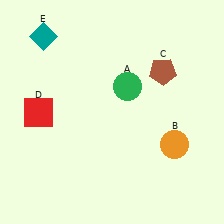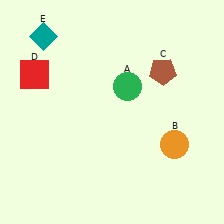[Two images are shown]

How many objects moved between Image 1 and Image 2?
1 object moved between the two images.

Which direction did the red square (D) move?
The red square (D) moved up.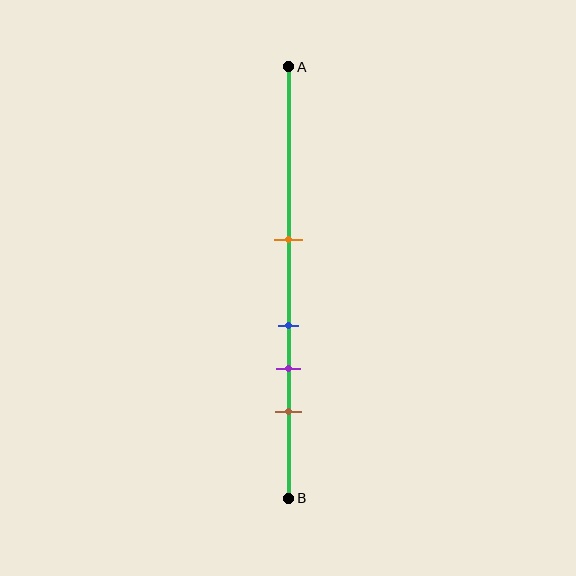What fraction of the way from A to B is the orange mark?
The orange mark is approximately 40% (0.4) of the way from A to B.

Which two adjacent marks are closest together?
The blue and purple marks are the closest adjacent pair.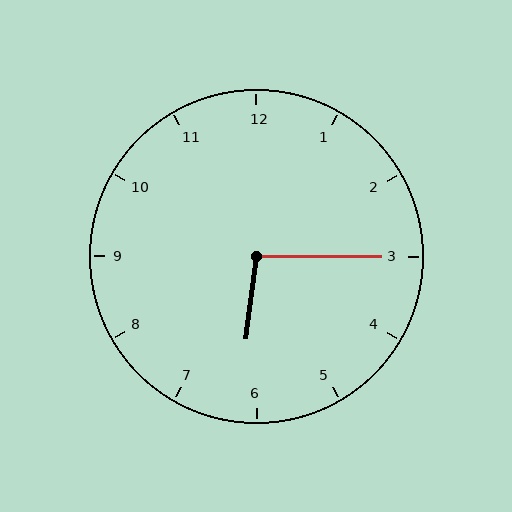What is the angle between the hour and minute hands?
Approximately 98 degrees.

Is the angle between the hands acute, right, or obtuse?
It is obtuse.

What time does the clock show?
6:15.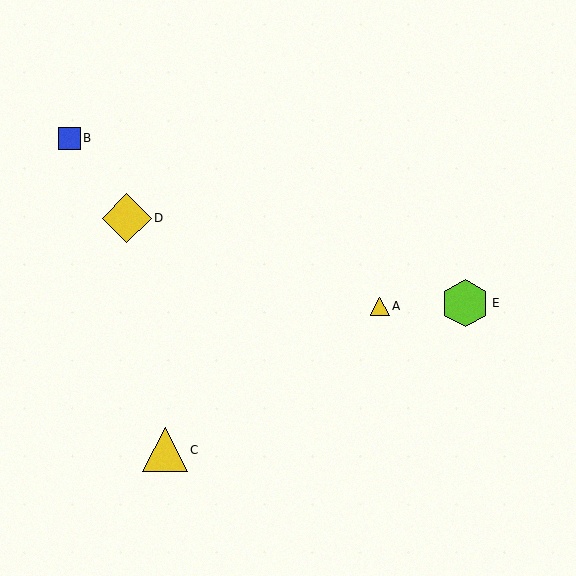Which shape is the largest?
The yellow diamond (labeled D) is the largest.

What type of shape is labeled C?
Shape C is a yellow triangle.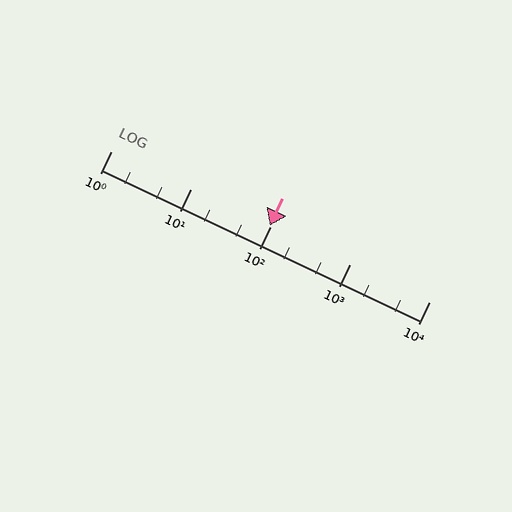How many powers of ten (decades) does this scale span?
The scale spans 4 decades, from 1 to 10000.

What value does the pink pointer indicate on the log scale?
The pointer indicates approximately 98.